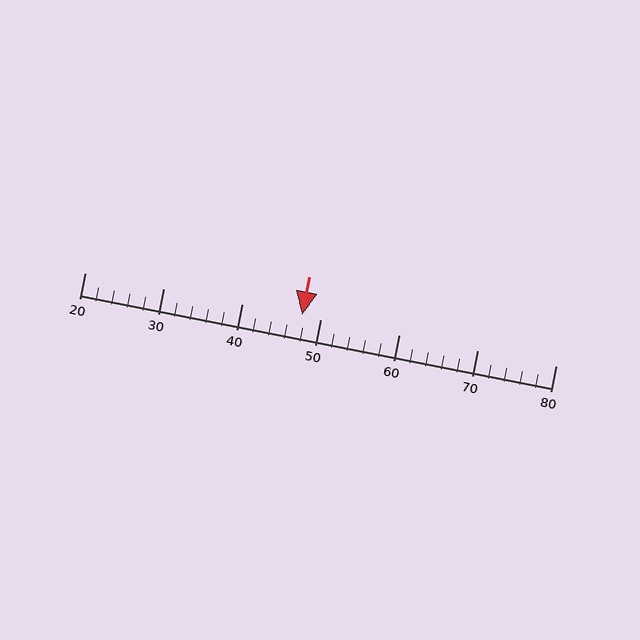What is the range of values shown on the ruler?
The ruler shows values from 20 to 80.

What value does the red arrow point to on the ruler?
The red arrow points to approximately 48.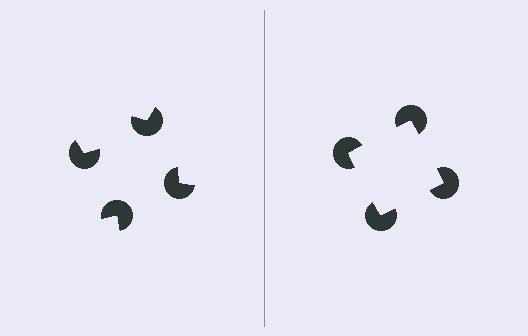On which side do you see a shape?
An illusory square appears on the right side. On the left side the wedge cuts are rotated, so no coherent shape forms.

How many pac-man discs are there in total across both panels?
8 — 4 on each side.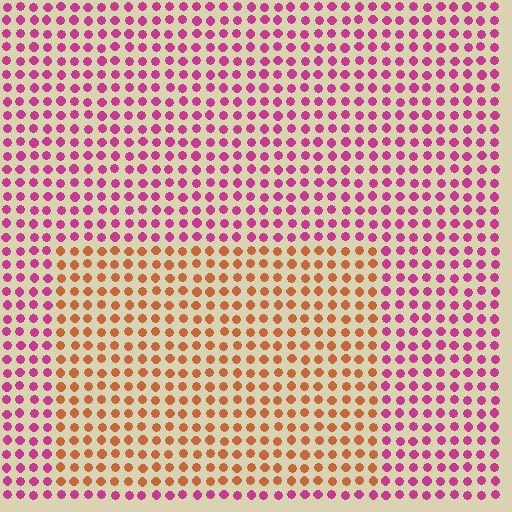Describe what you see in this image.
The image is filled with small magenta elements in a uniform arrangement. A rectangle-shaped region is visible where the elements are tinted to a slightly different hue, forming a subtle color boundary.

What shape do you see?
I see a rectangle.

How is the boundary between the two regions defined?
The boundary is defined purely by a slight shift in hue (about 57 degrees). Spacing, size, and orientation are identical on both sides.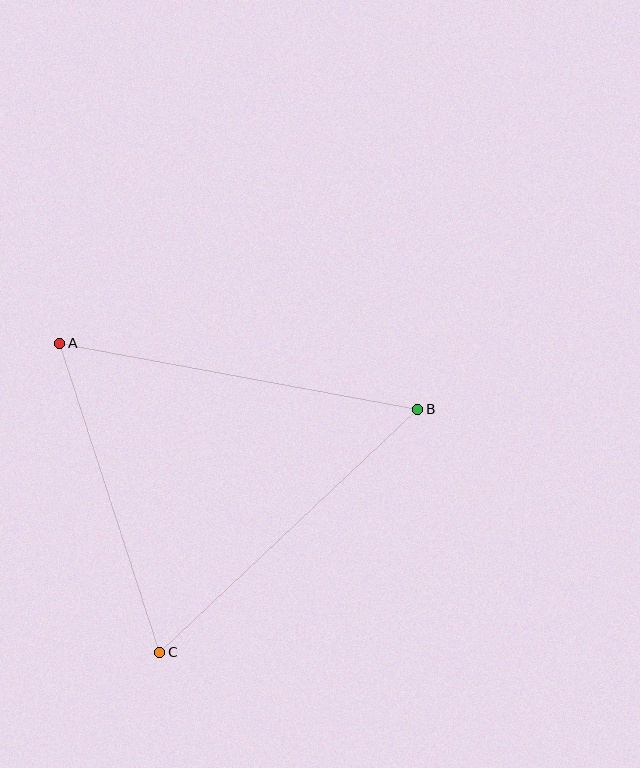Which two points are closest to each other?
Points A and C are closest to each other.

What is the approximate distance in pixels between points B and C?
The distance between B and C is approximately 354 pixels.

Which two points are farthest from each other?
Points A and B are farthest from each other.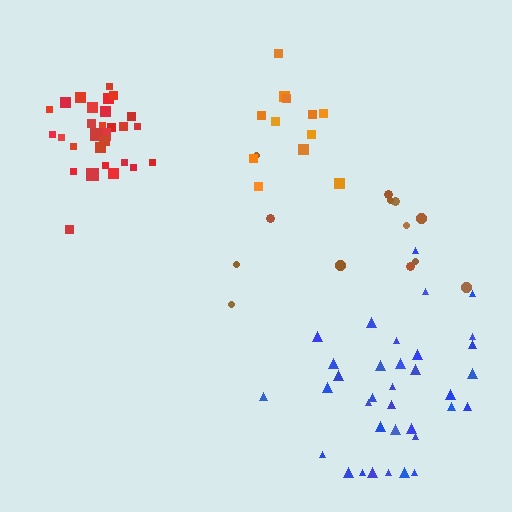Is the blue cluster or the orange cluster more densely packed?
Orange.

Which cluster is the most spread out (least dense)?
Brown.